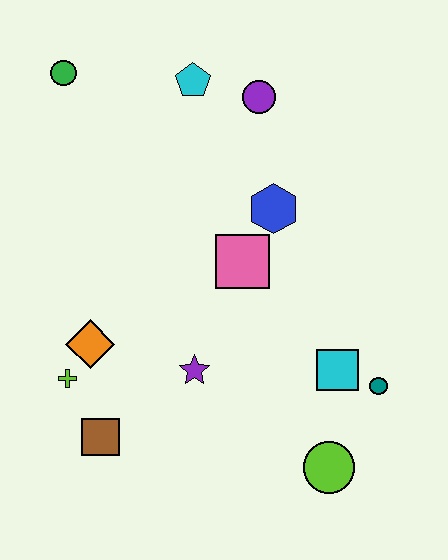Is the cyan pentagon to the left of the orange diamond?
No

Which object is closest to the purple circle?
The cyan pentagon is closest to the purple circle.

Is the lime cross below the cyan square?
Yes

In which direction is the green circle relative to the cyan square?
The green circle is above the cyan square.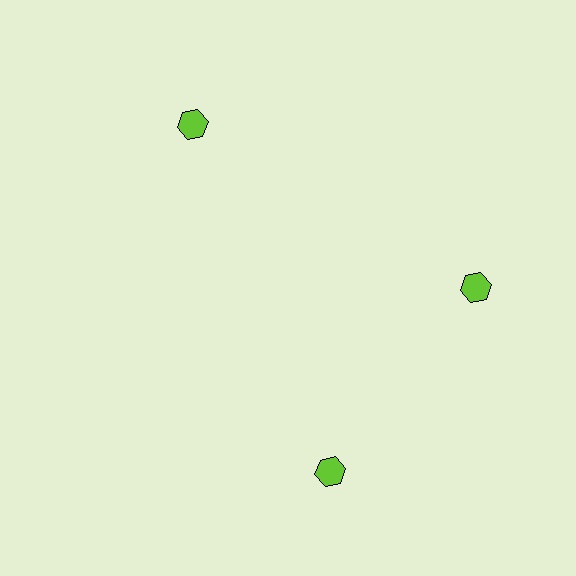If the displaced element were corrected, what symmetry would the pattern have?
It would have 3-fold rotational symmetry — the pattern would map onto itself every 120 degrees.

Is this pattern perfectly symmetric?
No. The 3 lime hexagons are arranged in a ring, but one element near the 7 o'clock position is rotated out of alignment along the ring, breaking the 3-fold rotational symmetry.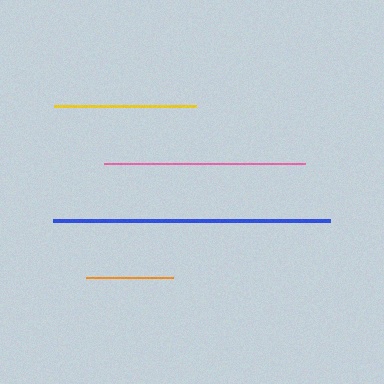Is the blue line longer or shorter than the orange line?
The blue line is longer than the orange line.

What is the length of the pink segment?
The pink segment is approximately 201 pixels long.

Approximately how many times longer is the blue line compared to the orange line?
The blue line is approximately 3.2 times the length of the orange line.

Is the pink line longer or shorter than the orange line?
The pink line is longer than the orange line.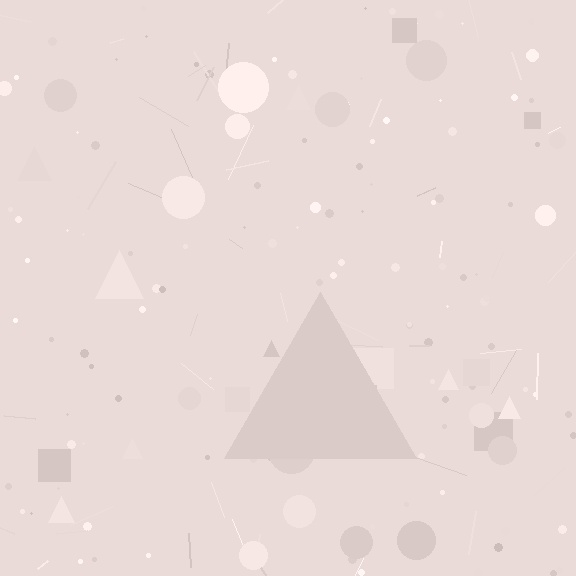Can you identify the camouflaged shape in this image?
The camouflaged shape is a triangle.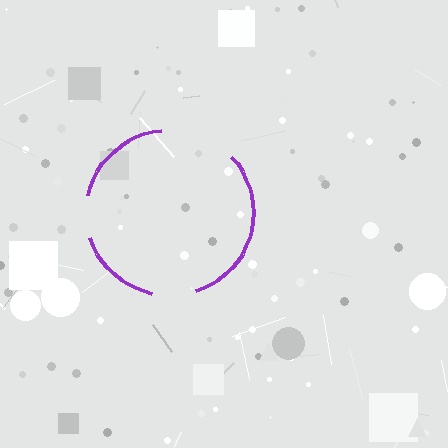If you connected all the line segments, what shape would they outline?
They would outline a circle.